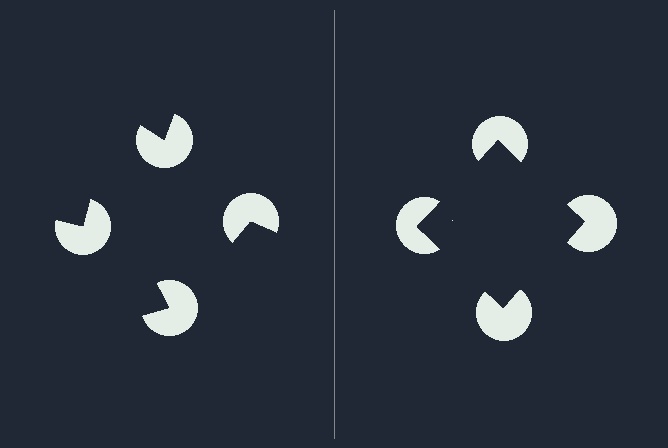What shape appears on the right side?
An illusory square.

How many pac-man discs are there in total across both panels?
8 — 4 on each side.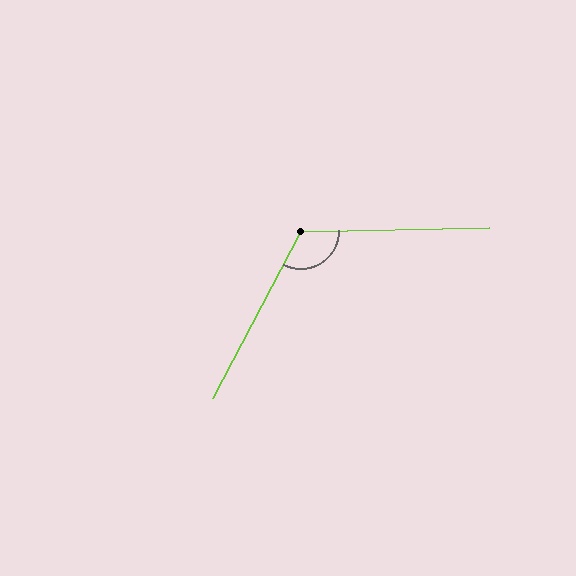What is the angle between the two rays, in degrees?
Approximately 119 degrees.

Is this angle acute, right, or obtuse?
It is obtuse.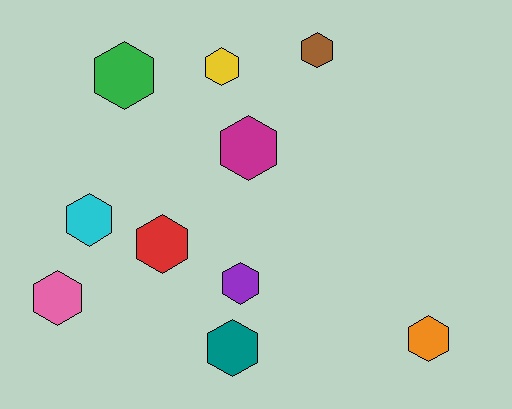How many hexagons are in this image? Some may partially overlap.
There are 10 hexagons.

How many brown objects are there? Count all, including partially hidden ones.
There is 1 brown object.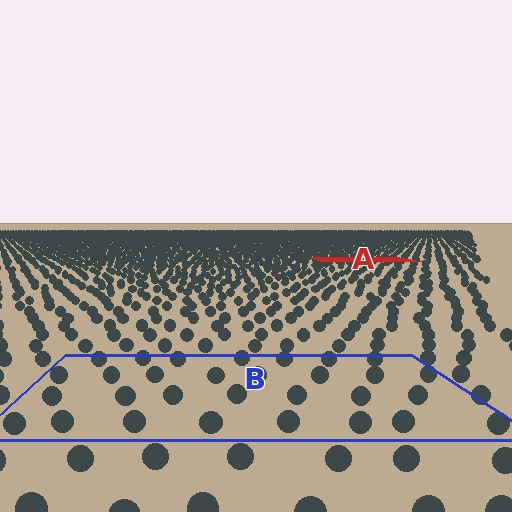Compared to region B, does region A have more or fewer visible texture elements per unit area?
Region A has more texture elements per unit area — they are packed more densely because it is farther away.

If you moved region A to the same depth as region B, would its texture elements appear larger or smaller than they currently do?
They would appear larger. At a closer depth, the same texture elements are projected at a bigger on-screen size.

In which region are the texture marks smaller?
The texture marks are smaller in region A, because it is farther away.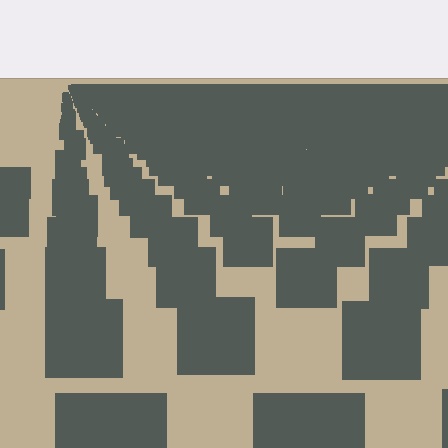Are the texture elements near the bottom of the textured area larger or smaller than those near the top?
Larger. Near the bottom, elements are closer to the viewer and appear at a bigger on-screen size.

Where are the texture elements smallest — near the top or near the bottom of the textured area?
Near the top.